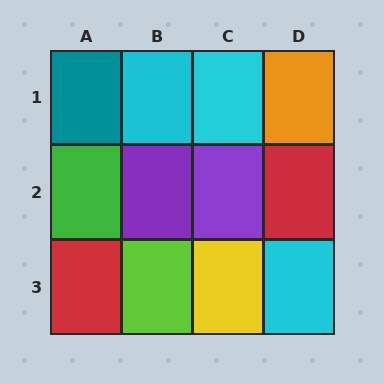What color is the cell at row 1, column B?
Cyan.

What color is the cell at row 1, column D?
Orange.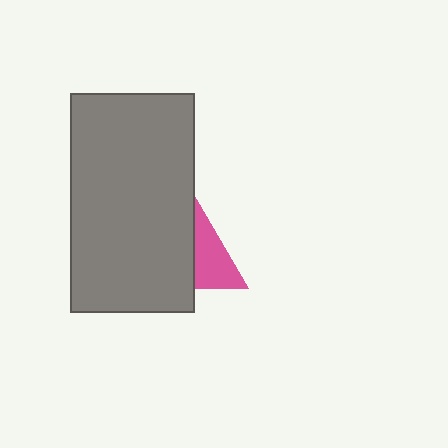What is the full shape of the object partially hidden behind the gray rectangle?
The partially hidden object is a pink triangle.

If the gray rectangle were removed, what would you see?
You would see the complete pink triangle.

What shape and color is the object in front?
The object in front is a gray rectangle.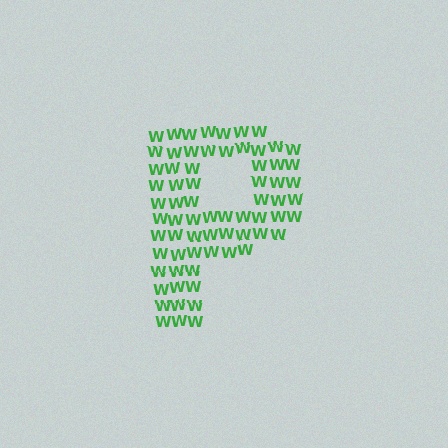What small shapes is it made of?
It is made of small letter W's.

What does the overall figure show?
The overall figure shows the letter P.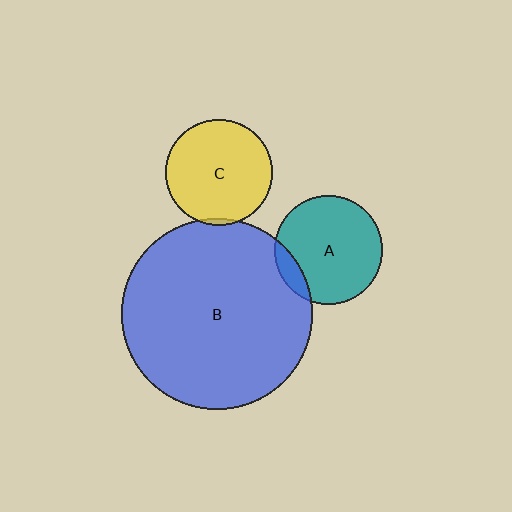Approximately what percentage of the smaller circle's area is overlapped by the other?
Approximately 10%.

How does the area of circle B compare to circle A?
Approximately 3.1 times.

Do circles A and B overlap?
Yes.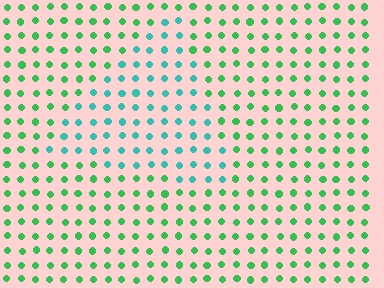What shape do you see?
I see a triangle.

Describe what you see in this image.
The image is filled with small green elements in a uniform arrangement. A triangle-shaped region is visible where the elements are tinted to a slightly different hue, forming a subtle color boundary.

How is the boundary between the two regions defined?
The boundary is defined purely by a slight shift in hue (about 40 degrees). Spacing, size, and orientation are identical on both sides.